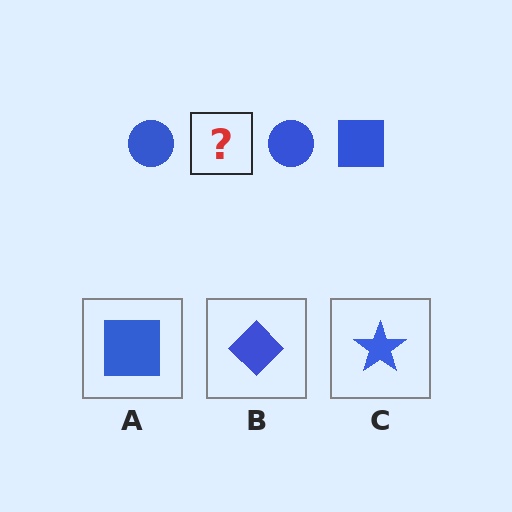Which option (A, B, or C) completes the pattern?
A.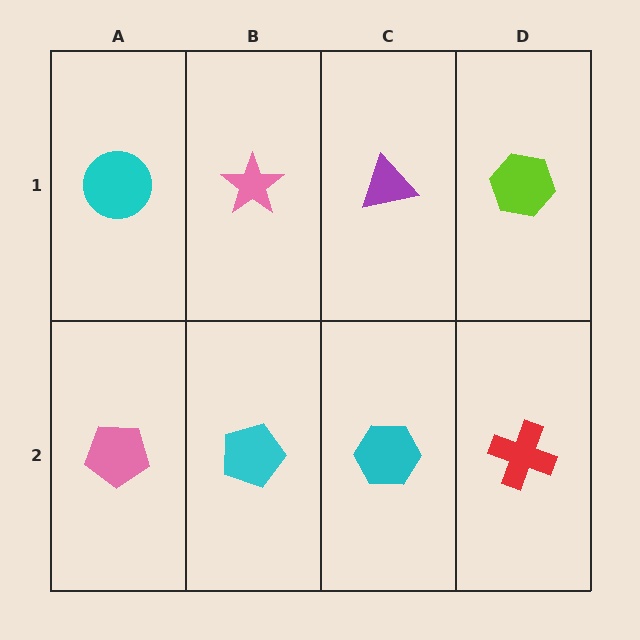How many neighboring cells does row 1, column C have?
3.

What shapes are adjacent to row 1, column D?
A red cross (row 2, column D), a purple triangle (row 1, column C).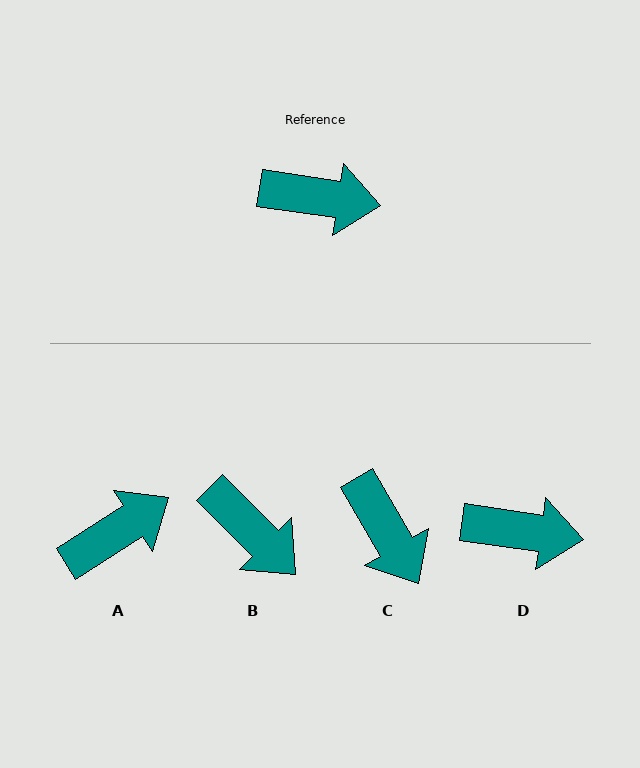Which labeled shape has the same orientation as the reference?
D.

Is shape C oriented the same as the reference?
No, it is off by about 52 degrees.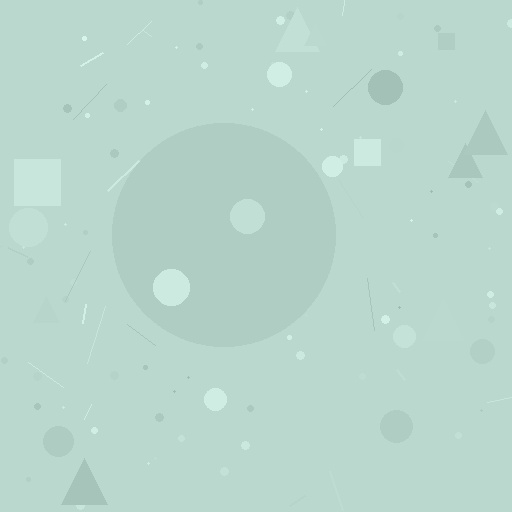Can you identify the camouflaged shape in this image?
The camouflaged shape is a circle.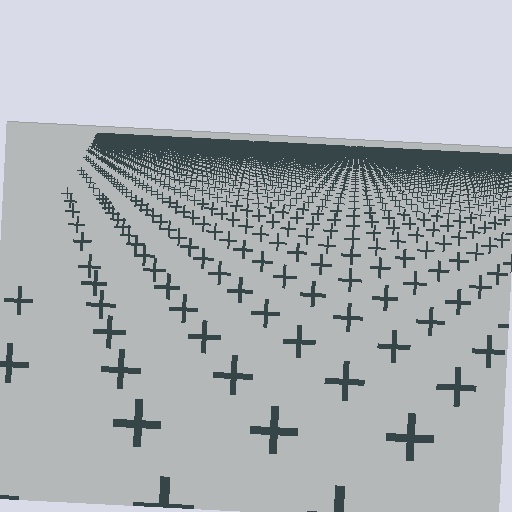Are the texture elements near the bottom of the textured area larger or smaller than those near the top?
Larger. Near the bottom, elements are closer to the viewer and appear at a bigger on-screen size.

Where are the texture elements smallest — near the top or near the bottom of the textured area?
Near the top.